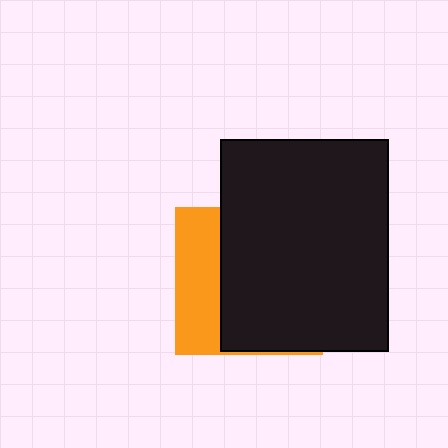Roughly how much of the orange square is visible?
A small part of it is visible (roughly 32%).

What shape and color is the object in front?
The object in front is a black rectangle.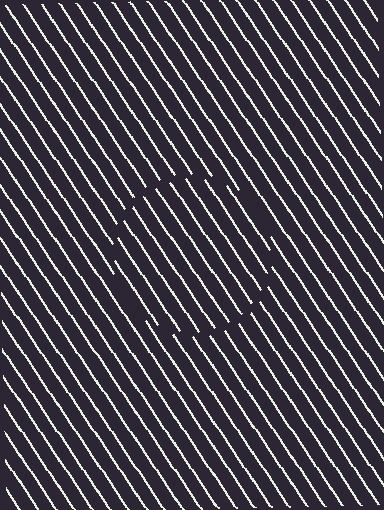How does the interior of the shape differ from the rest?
The interior of the shape contains the same grating, shifted by half a period — the contour is defined by the phase discontinuity where line-ends from the inner and outer gratings abut.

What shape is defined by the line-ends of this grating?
An illusory circle. The interior of the shape contains the same grating, shifted by half a period — the contour is defined by the phase discontinuity where line-ends from the inner and outer gratings abut.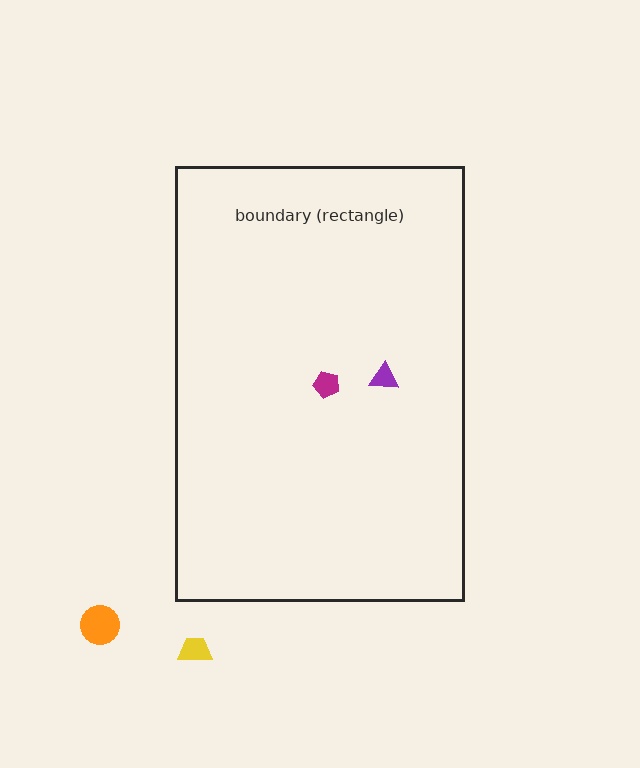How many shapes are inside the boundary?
2 inside, 2 outside.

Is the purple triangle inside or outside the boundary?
Inside.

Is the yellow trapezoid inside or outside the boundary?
Outside.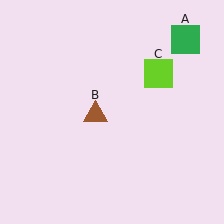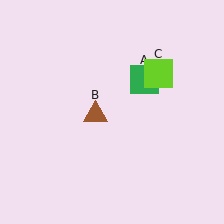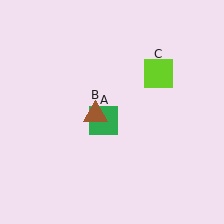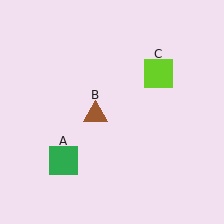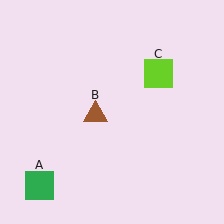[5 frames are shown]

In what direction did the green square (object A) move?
The green square (object A) moved down and to the left.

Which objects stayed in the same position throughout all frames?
Brown triangle (object B) and lime square (object C) remained stationary.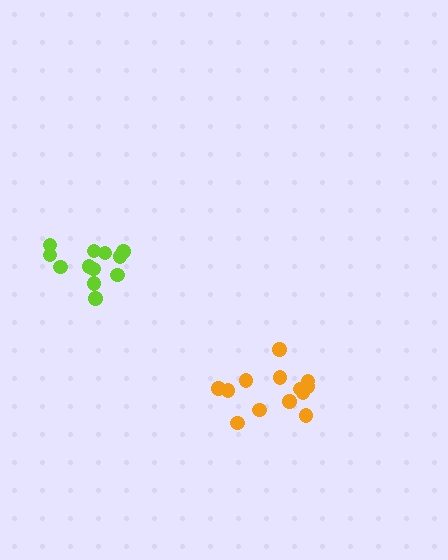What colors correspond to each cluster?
The clusters are colored: lime, orange.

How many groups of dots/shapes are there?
There are 2 groups.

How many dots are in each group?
Group 1: 12 dots, Group 2: 13 dots (25 total).